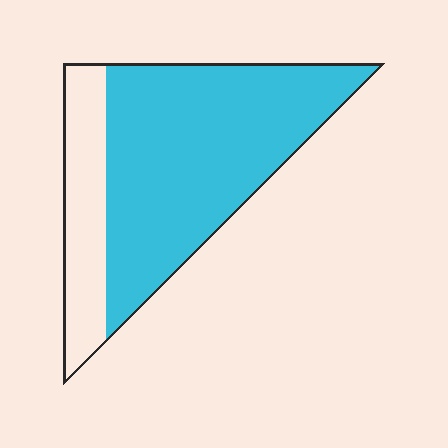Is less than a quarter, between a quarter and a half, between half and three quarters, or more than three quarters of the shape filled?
More than three quarters.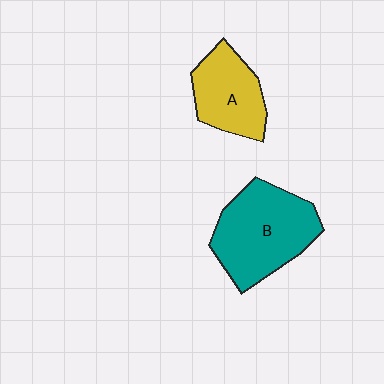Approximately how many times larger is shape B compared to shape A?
Approximately 1.5 times.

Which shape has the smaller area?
Shape A (yellow).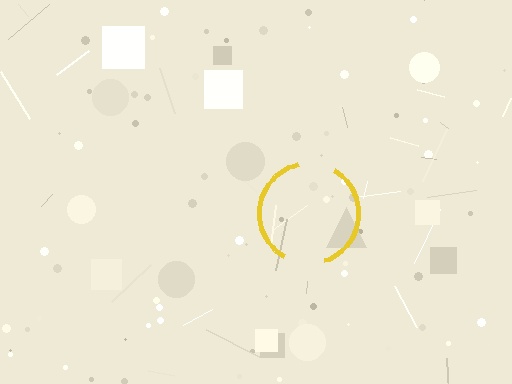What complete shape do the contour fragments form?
The contour fragments form a circle.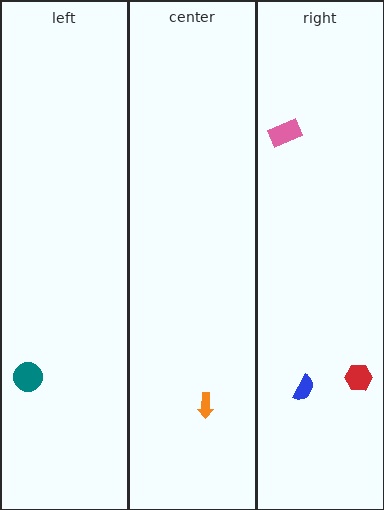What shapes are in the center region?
The orange arrow.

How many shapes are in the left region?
1.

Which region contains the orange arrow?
The center region.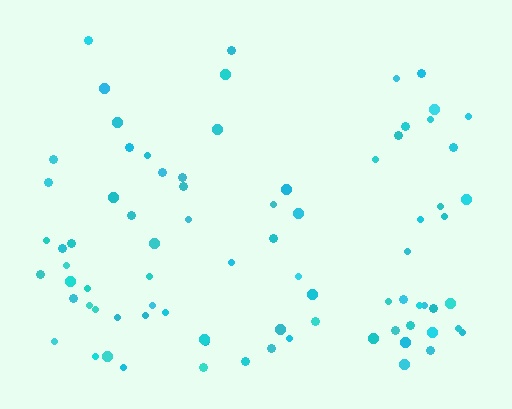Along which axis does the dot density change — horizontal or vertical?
Vertical.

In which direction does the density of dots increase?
From top to bottom, with the bottom side densest.